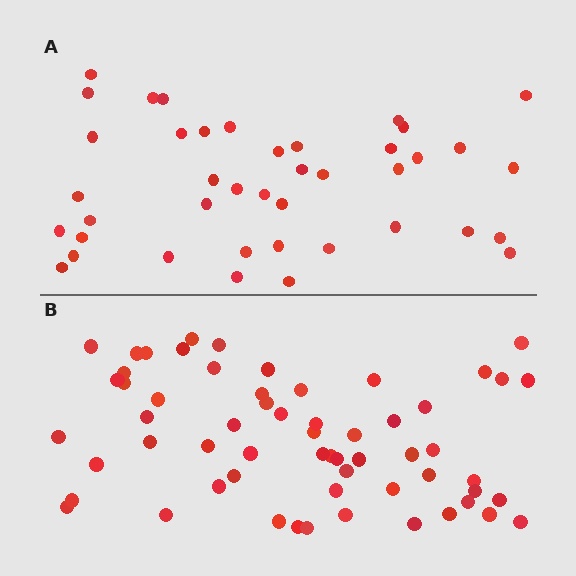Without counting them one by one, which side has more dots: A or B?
Region B (the bottom region) has more dots.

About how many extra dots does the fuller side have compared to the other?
Region B has approximately 20 more dots than region A.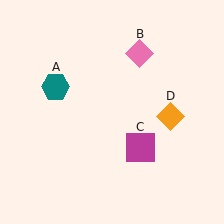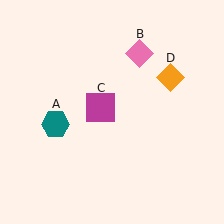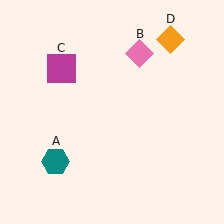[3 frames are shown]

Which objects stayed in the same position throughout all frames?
Pink diamond (object B) remained stationary.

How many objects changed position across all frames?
3 objects changed position: teal hexagon (object A), magenta square (object C), orange diamond (object D).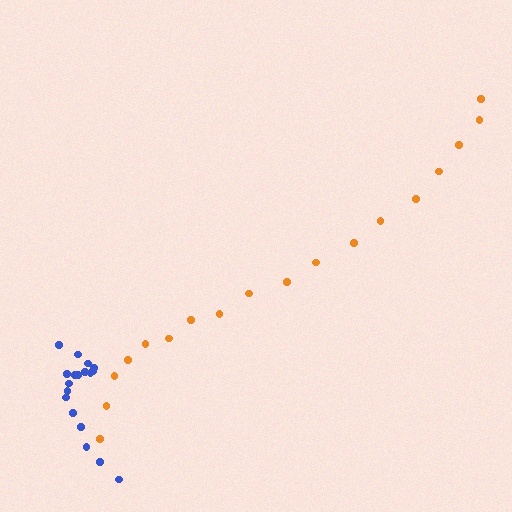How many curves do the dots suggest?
There are 2 distinct paths.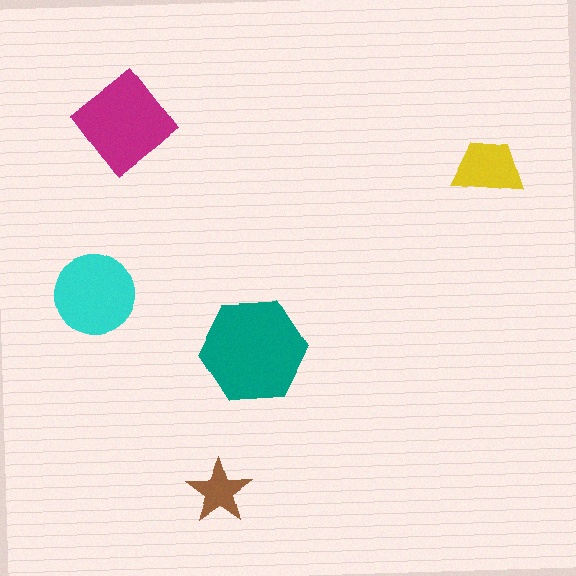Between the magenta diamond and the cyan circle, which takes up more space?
The magenta diamond.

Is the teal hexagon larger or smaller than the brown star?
Larger.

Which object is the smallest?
The brown star.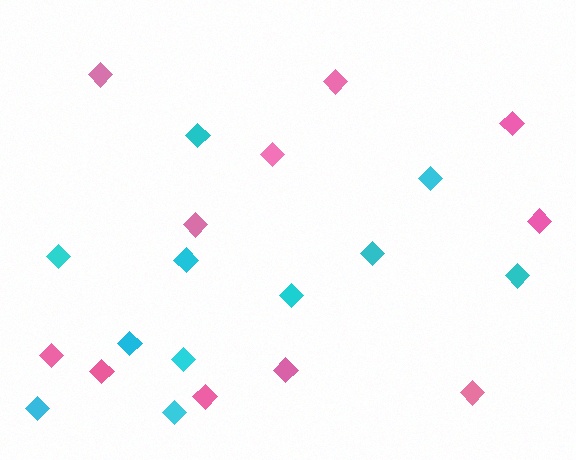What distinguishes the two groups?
There are 2 groups: one group of pink diamonds (11) and one group of cyan diamonds (11).